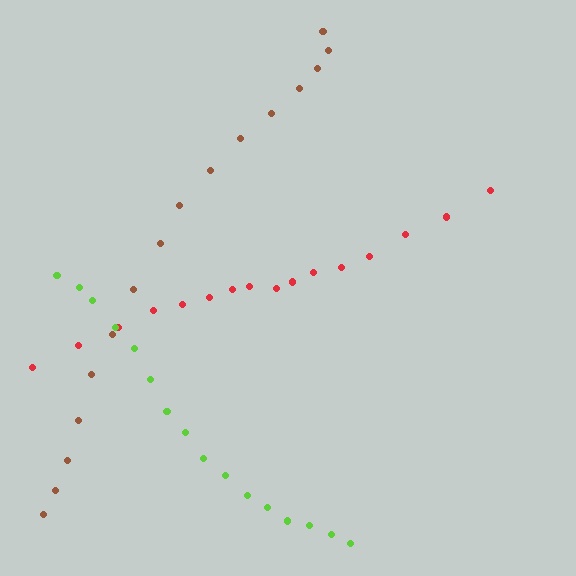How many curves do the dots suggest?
There are 3 distinct paths.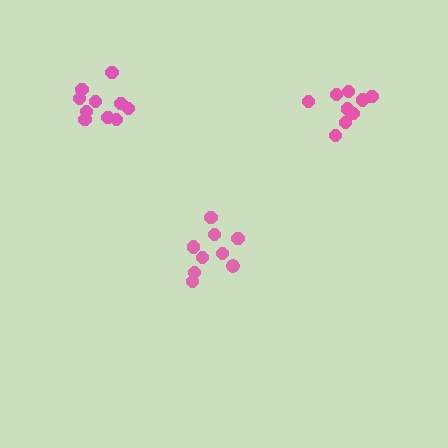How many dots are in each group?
Group 1: 9 dots, Group 2: 9 dots, Group 3: 10 dots (28 total).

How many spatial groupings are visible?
There are 3 spatial groupings.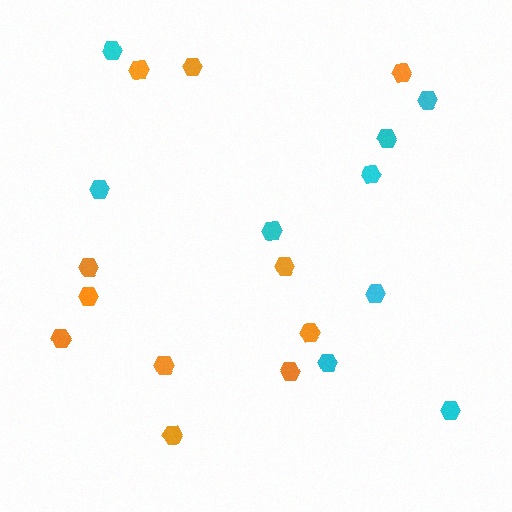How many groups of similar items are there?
There are 2 groups: one group of cyan hexagons (9) and one group of orange hexagons (11).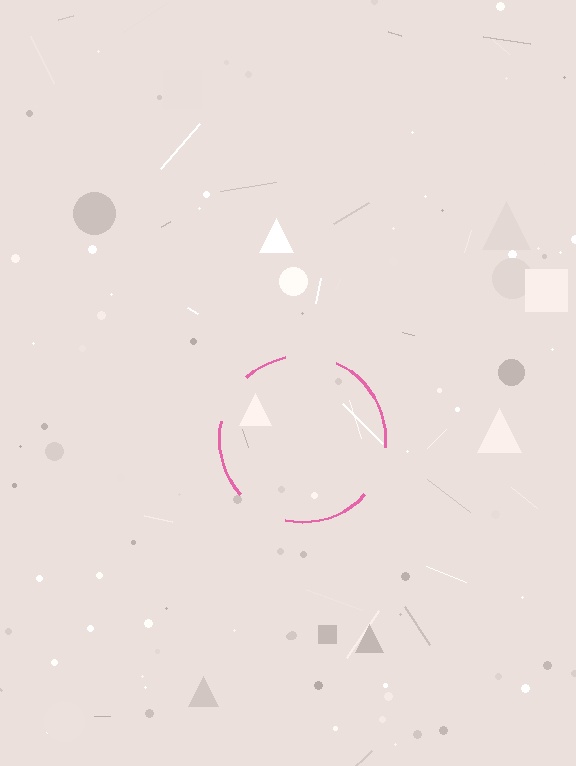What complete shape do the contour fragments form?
The contour fragments form a circle.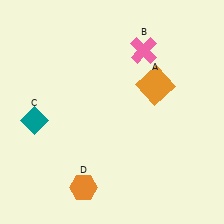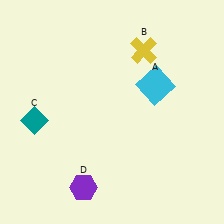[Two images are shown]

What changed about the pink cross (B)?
In Image 1, B is pink. In Image 2, it changed to yellow.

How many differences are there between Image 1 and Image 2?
There are 3 differences between the two images.